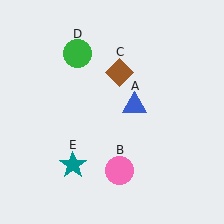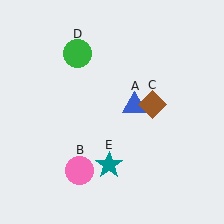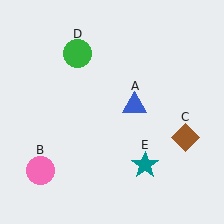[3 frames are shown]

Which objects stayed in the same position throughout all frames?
Blue triangle (object A) and green circle (object D) remained stationary.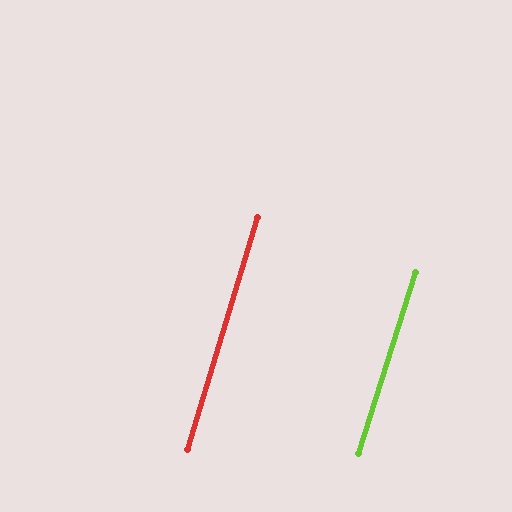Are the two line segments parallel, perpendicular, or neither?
Parallel — their directions differ by only 0.6°.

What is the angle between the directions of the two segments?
Approximately 1 degree.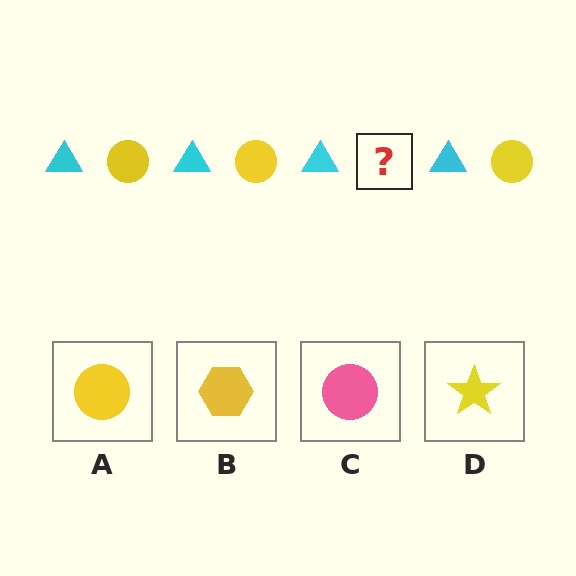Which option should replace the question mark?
Option A.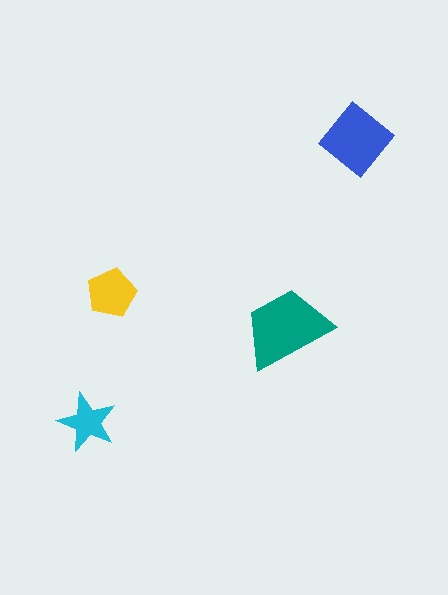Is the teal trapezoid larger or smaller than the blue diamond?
Larger.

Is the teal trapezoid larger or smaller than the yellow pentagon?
Larger.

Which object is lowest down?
The cyan star is bottommost.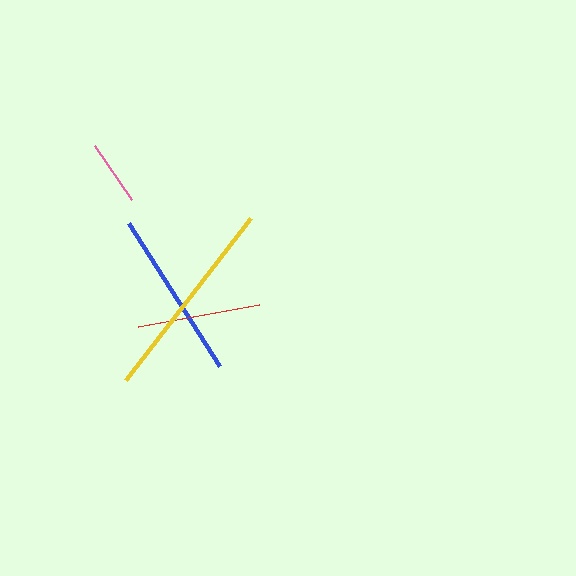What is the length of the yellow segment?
The yellow segment is approximately 205 pixels long.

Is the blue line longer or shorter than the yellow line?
The yellow line is longer than the blue line.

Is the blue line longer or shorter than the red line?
The blue line is longer than the red line.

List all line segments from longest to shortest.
From longest to shortest: yellow, blue, red, pink.